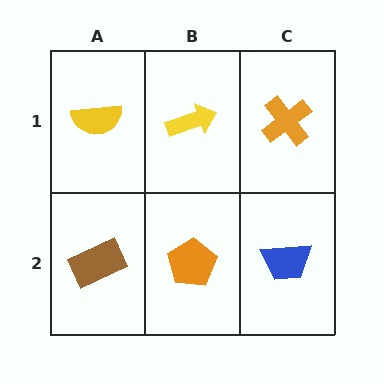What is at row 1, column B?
A yellow arrow.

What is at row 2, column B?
An orange pentagon.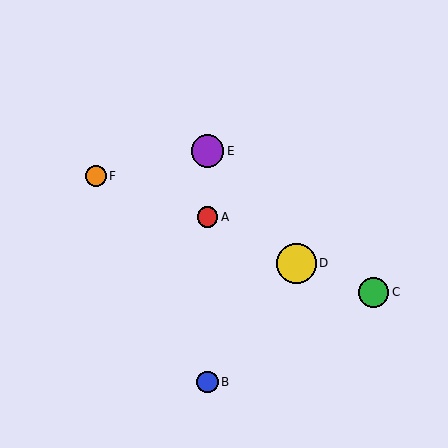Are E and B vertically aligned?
Yes, both are at x≈207.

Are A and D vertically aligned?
No, A is at x≈207 and D is at x≈297.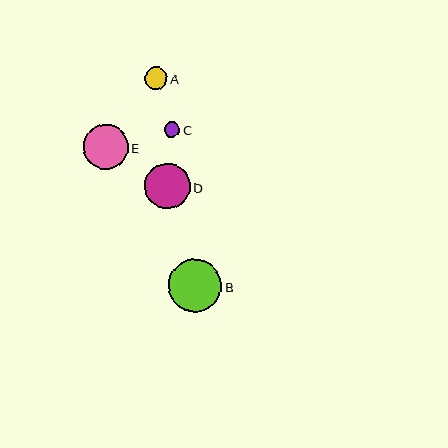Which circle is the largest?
Circle B is the largest with a size of approximately 53 pixels.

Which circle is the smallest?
Circle C is the smallest with a size of approximately 16 pixels.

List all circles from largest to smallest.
From largest to smallest: B, D, E, A, C.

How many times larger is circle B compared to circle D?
Circle B is approximately 1.2 times the size of circle D.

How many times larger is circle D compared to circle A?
Circle D is approximately 2.0 times the size of circle A.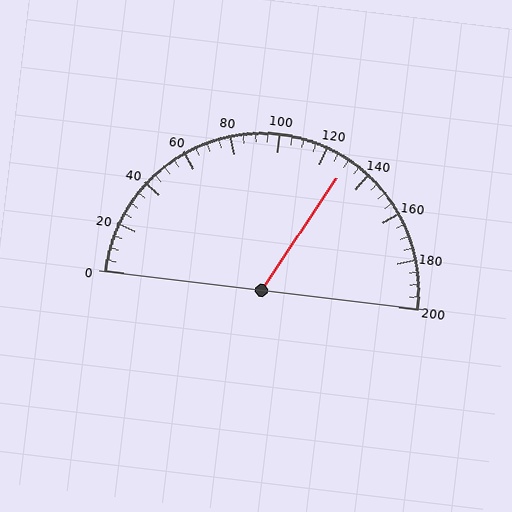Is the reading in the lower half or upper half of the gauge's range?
The reading is in the upper half of the range (0 to 200).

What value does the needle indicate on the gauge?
The needle indicates approximately 130.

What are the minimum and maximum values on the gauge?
The gauge ranges from 0 to 200.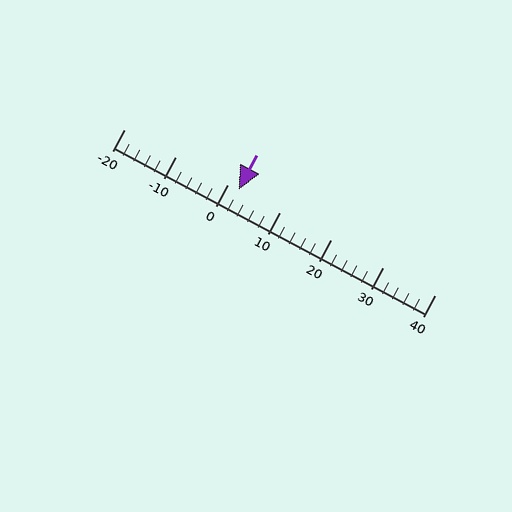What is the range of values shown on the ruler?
The ruler shows values from -20 to 40.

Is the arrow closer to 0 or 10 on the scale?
The arrow is closer to 0.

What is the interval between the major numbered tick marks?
The major tick marks are spaced 10 units apart.